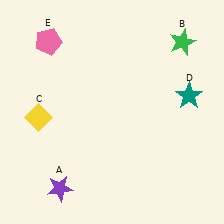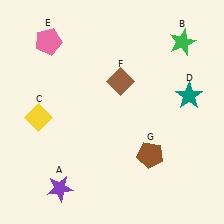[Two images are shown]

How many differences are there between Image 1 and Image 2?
There are 2 differences between the two images.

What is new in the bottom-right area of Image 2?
A brown pentagon (G) was added in the bottom-right area of Image 2.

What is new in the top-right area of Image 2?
A brown diamond (F) was added in the top-right area of Image 2.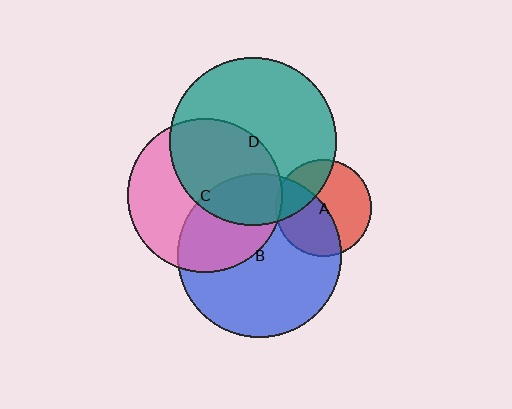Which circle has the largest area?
Circle D (teal).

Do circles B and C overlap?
Yes.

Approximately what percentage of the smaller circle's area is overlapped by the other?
Approximately 40%.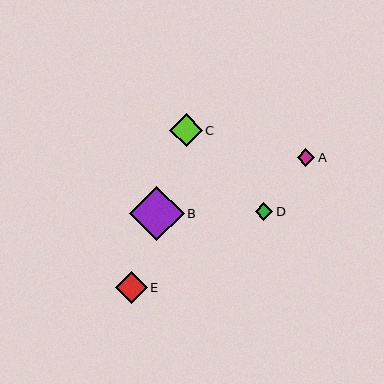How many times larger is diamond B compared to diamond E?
Diamond B is approximately 1.7 times the size of diamond E.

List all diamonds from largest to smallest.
From largest to smallest: B, C, E, A, D.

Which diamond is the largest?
Diamond B is the largest with a size of approximately 55 pixels.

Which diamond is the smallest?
Diamond D is the smallest with a size of approximately 18 pixels.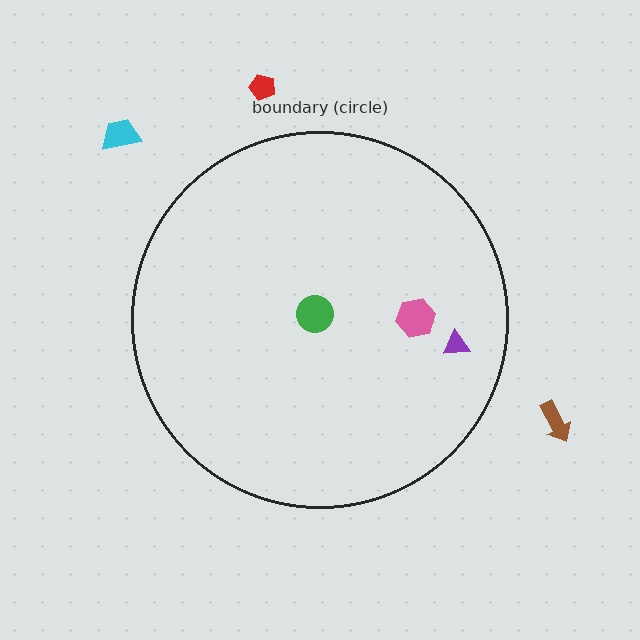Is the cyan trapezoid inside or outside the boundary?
Outside.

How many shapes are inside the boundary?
3 inside, 3 outside.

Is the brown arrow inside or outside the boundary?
Outside.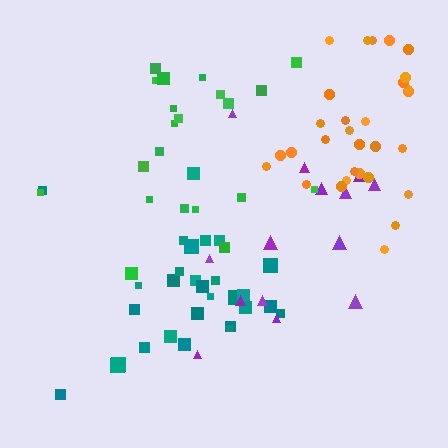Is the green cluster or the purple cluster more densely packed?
Green.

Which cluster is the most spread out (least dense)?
Purple.